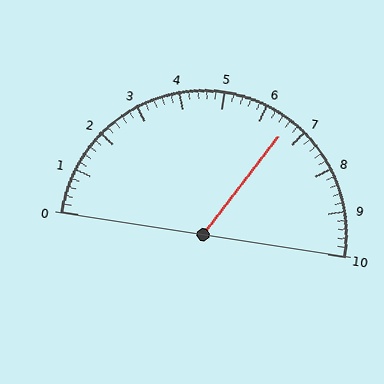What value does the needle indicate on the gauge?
The needle indicates approximately 6.6.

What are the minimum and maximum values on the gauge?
The gauge ranges from 0 to 10.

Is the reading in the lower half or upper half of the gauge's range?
The reading is in the upper half of the range (0 to 10).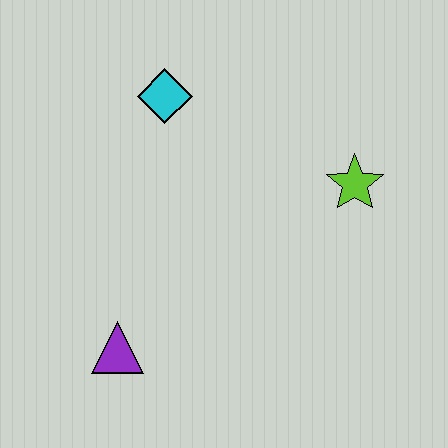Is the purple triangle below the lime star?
Yes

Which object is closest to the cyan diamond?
The lime star is closest to the cyan diamond.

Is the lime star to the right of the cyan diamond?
Yes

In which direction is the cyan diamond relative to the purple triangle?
The cyan diamond is above the purple triangle.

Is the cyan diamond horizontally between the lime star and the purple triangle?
Yes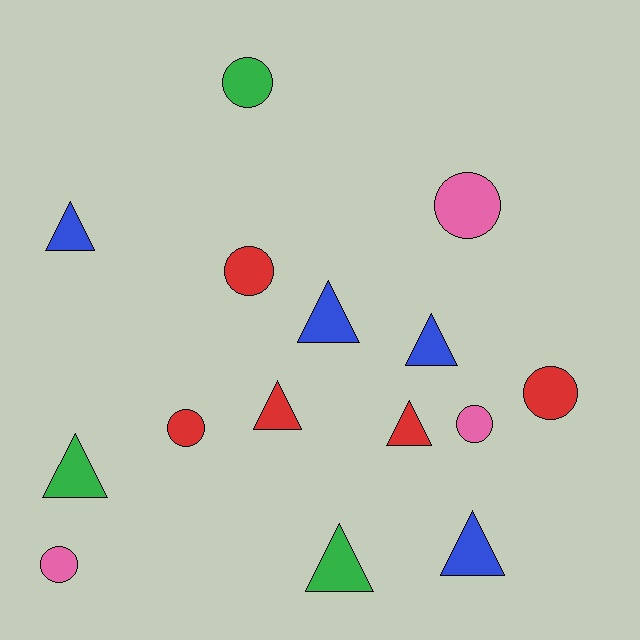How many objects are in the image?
There are 15 objects.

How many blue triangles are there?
There are 4 blue triangles.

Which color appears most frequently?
Red, with 5 objects.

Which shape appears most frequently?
Triangle, with 8 objects.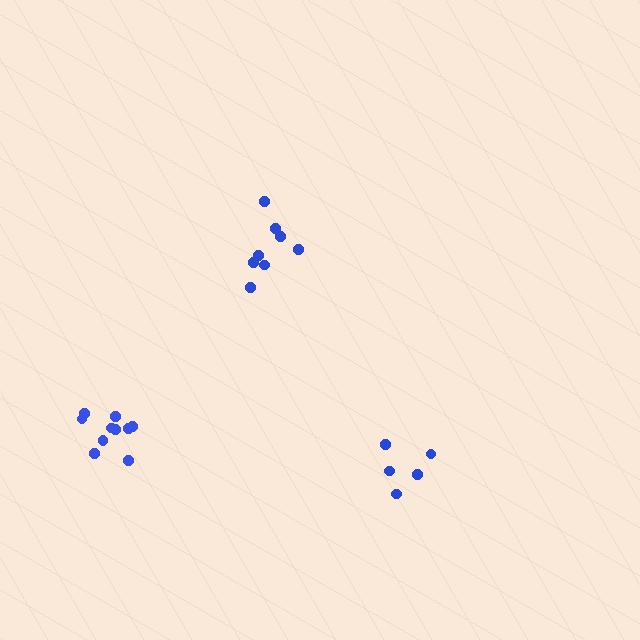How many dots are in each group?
Group 1: 8 dots, Group 2: 10 dots, Group 3: 5 dots (23 total).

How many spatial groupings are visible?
There are 3 spatial groupings.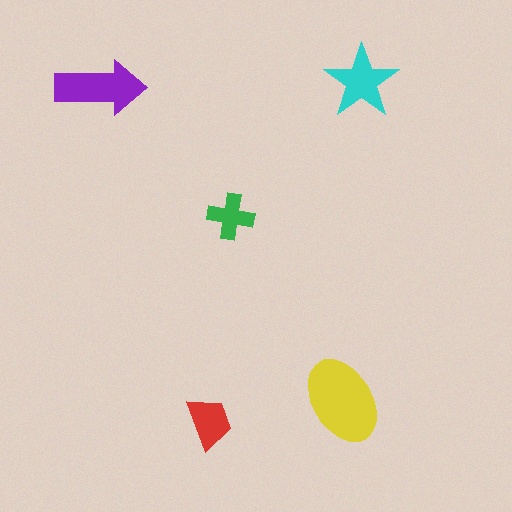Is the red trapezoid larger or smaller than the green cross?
Larger.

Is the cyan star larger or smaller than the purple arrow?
Smaller.